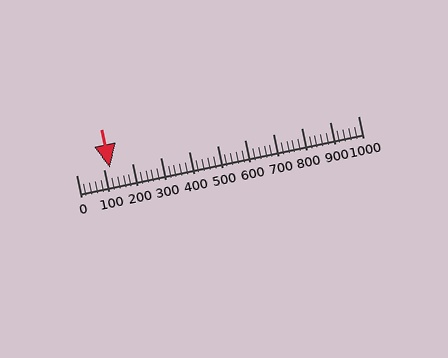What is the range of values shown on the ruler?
The ruler shows values from 0 to 1000.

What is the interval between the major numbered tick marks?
The major tick marks are spaced 100 units apart.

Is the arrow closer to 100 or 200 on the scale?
The arrow is closer to 100.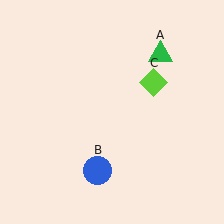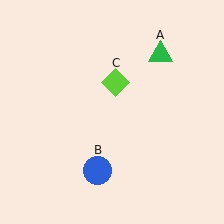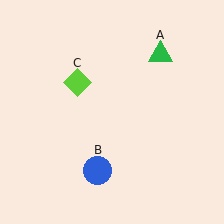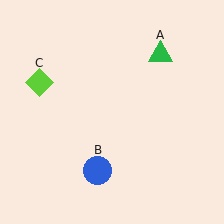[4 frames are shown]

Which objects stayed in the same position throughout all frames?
Green triangle (object A) and blue circle (object B) remained stationary.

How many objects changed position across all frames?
1 object changed position: lime diamond (object C).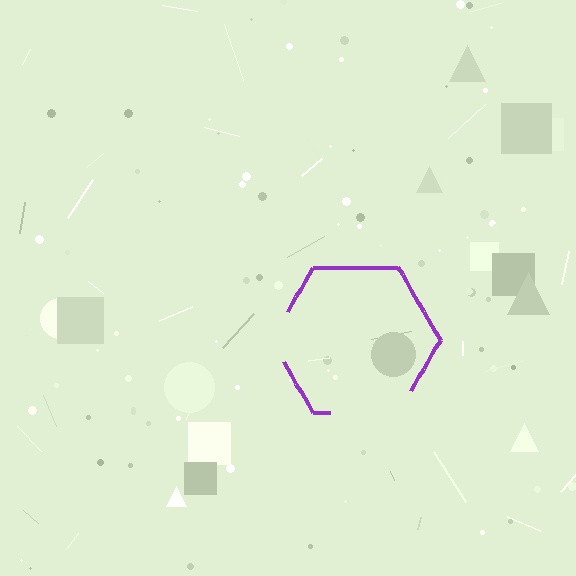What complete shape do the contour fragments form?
The contour fragments form a hexagon.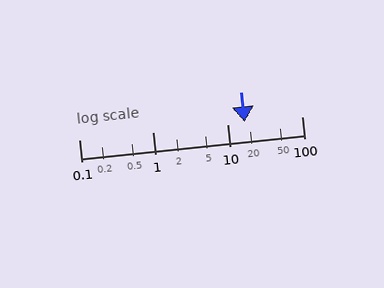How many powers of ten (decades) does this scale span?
The scale spans 3 decades, from 0.1 to 100.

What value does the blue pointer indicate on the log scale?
The pointer indicates approximately 17.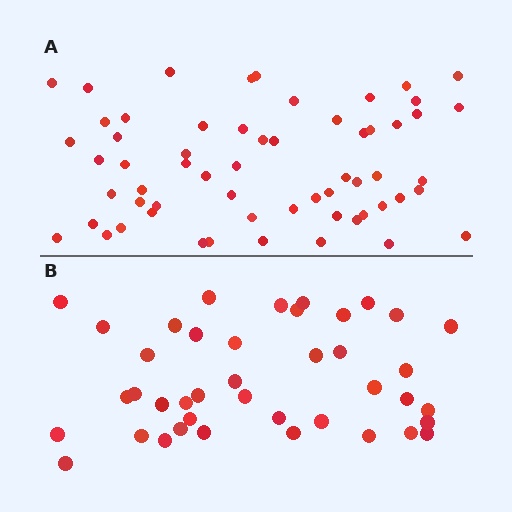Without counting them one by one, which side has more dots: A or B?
Region A (the top region) has more dots.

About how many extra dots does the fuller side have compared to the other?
Region A has approximately 20 more dots than region B.